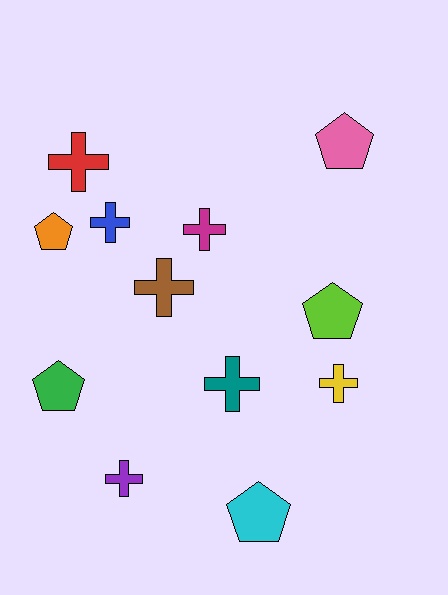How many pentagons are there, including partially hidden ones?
There are 5 pentagons.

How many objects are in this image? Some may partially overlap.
There are 12 objects.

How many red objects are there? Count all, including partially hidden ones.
There is 1 red object.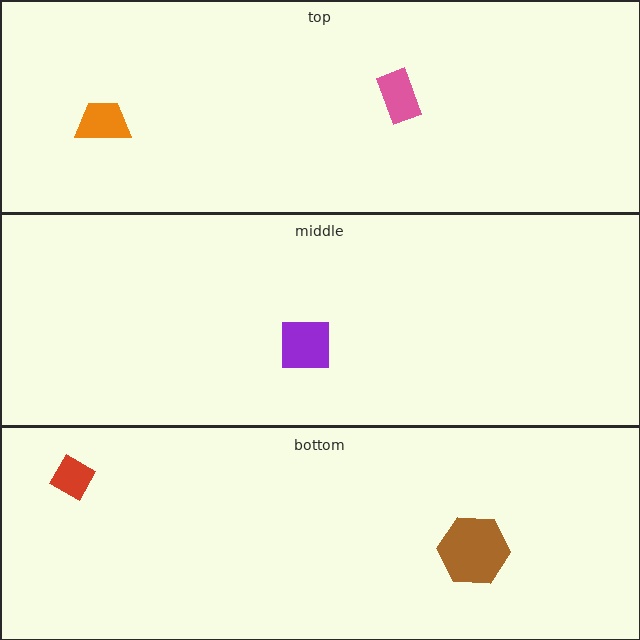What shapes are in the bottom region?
The brown hexagon, the red diamond.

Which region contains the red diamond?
The bottom region.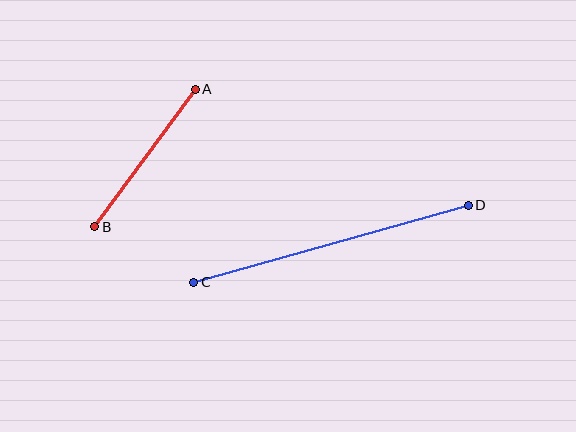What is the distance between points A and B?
The distance is approximately 170 pixels.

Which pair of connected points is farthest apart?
Points C and D are farthest apart.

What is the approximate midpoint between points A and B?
The midpoint is at approximately (145, 158) pixels.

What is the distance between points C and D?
The distance is approximately 285 pixels.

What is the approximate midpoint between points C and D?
The midpoint is at approximately (331, 244) pixels.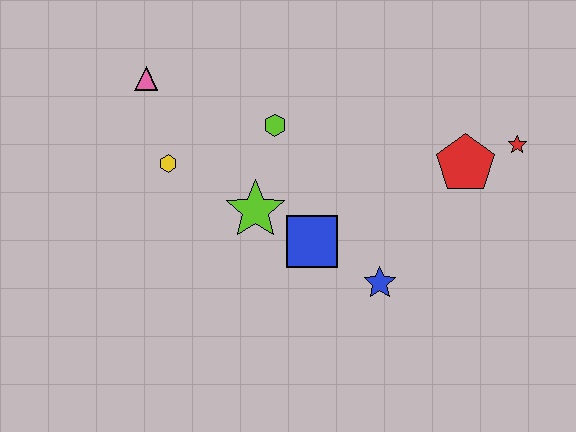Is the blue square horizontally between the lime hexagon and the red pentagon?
Yes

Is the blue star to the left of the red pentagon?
Yes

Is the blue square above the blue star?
Yes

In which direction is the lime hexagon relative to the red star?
The lime hexagon is to the left of the red star.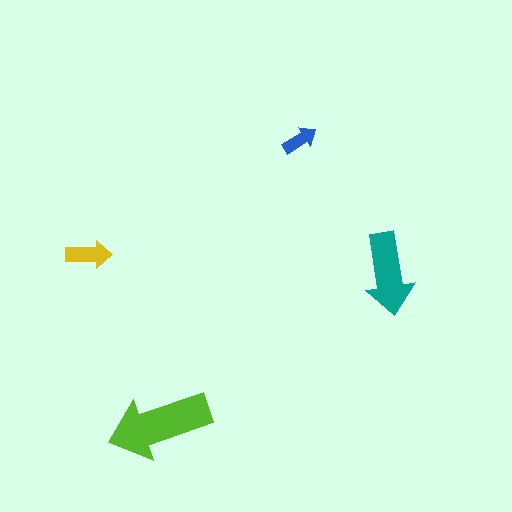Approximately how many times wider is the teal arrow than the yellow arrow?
About 2 times wider.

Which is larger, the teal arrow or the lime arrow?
The lime one.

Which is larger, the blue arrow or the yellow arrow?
The yellow one.